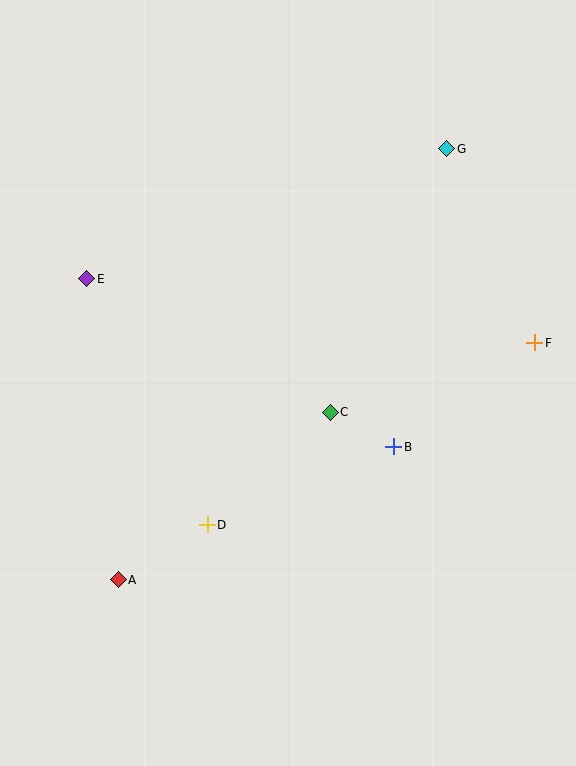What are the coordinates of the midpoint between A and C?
The midpoint between A and C is at (224, 496).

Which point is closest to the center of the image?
Point C at (330, 412) is closest to the center.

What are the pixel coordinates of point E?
Point E is at (87, 279).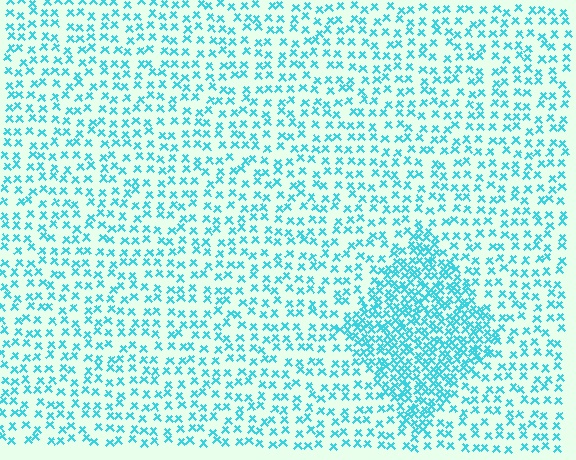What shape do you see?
I see a diamond.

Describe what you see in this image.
The image contains small cyan elements arranged at two different densities. A diamond-shaped region is visible where the elements are more densely packed than the surrounding area.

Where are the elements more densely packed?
The elements are more densely packed inside the diamond boundary.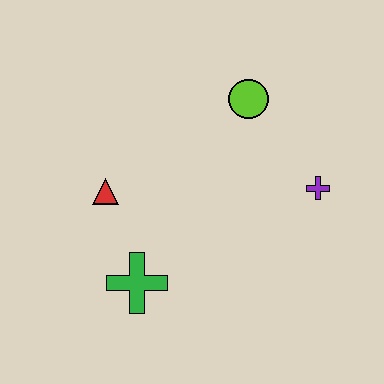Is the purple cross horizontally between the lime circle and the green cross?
No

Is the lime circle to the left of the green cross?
No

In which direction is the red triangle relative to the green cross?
The red triangle is above the green cross.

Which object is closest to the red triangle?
The green cross is closest to the red triangle.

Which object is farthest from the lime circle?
The green cross is farthest from the lime circle.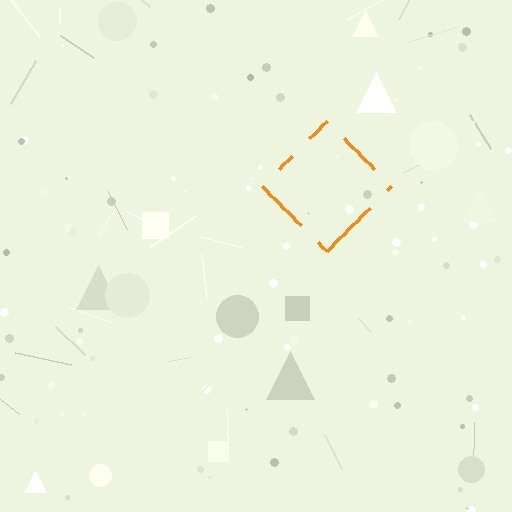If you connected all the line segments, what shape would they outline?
They would outline a diamond.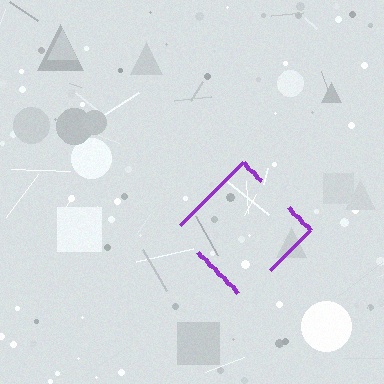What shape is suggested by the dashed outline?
The dashed outline suggests a diamond.